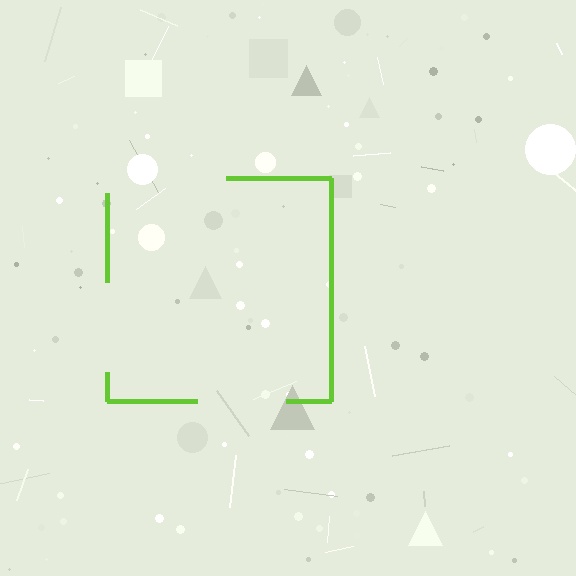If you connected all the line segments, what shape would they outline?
They would outline a square.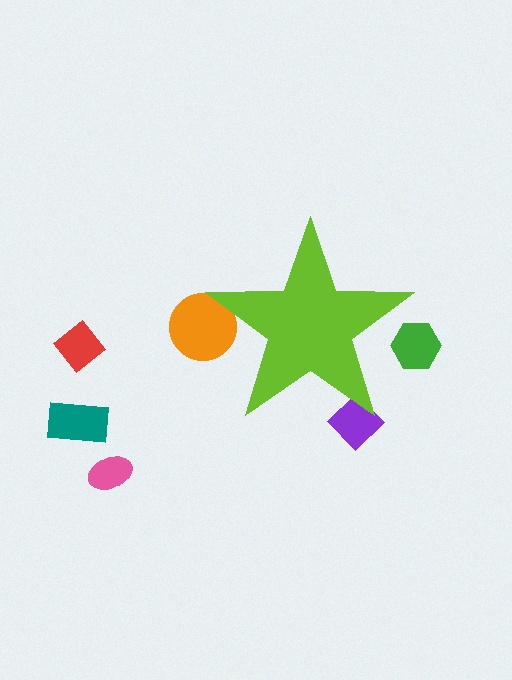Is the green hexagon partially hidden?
Yes, the green hexagon is partially hidden behind the lime star.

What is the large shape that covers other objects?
A lime star.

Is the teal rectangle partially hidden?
No, the teal rectangle is fully visible.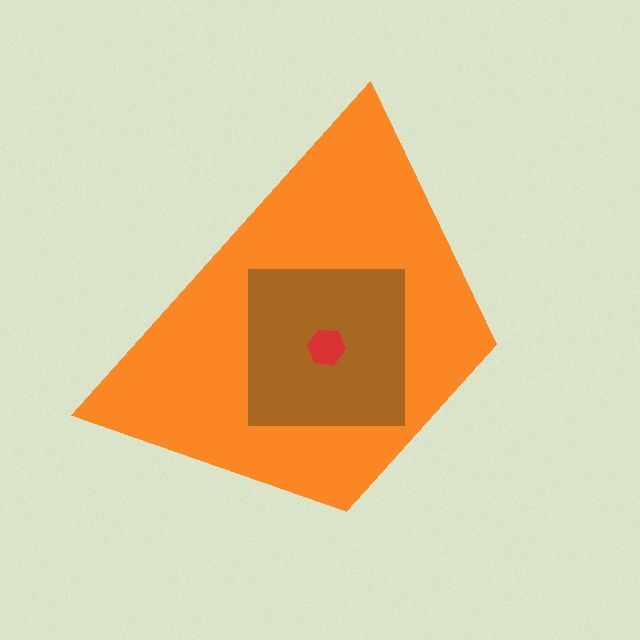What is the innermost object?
The red hexagon.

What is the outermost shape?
The orange trapezoid.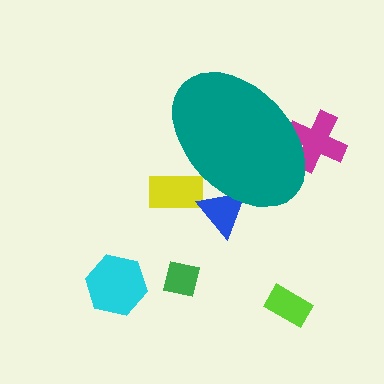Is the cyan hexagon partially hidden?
No, the cyan hexagon is fully visible.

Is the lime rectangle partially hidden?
No, the lime rectangle is fully visible.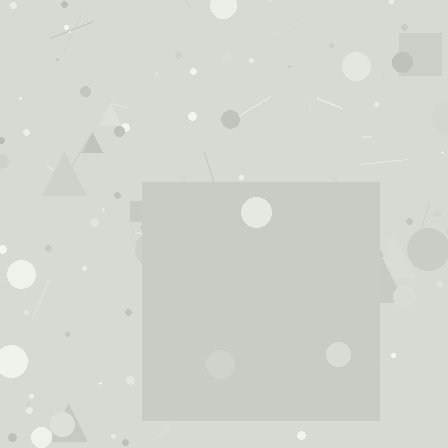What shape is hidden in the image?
A square is hidden in the image.